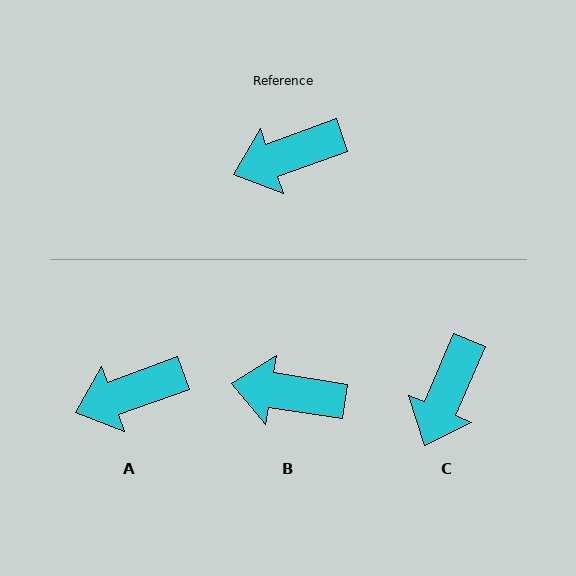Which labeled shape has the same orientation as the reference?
A.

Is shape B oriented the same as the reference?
No, it is off by about 29 degrees.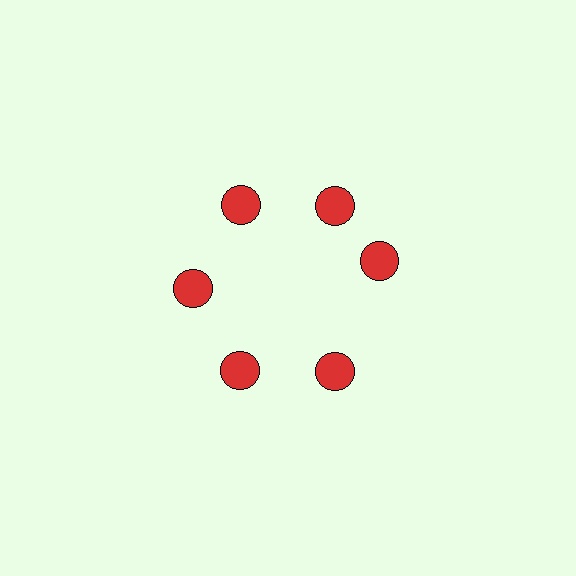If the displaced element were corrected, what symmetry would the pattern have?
It would have 6-fold rotational symmetry — the pattern would map onto itself every 60 degrees.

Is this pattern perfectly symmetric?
No. The 6 red circles are arranged in a ring, but one element near the 3 o'clock position is rotated out of alignment along the ring, breaking the 6-fold rotational symmetry.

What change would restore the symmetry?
The symmetry would be restored by rotating it back into even spacing with its neighbors so that all 6 circles sit at equal angles and equal distance from the center.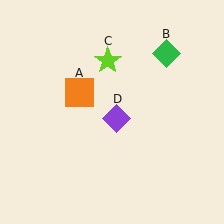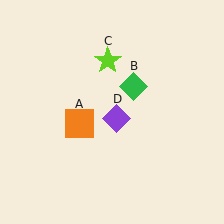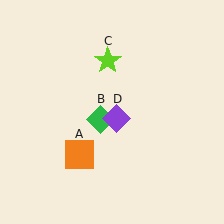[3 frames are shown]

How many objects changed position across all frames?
2 objects changed position: orange square (object A), green diamond (object B).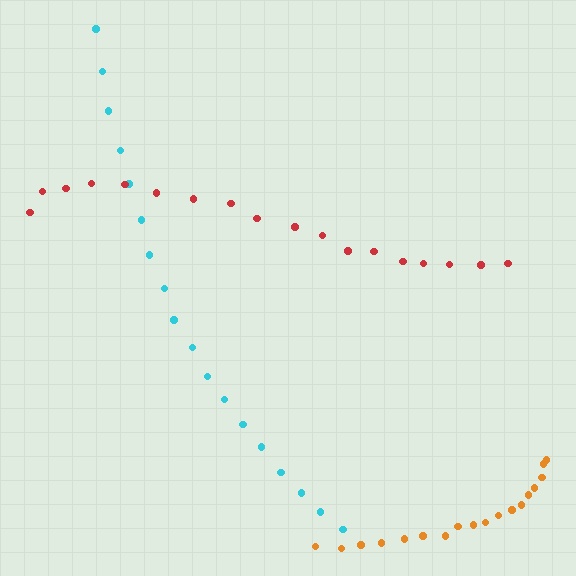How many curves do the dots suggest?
There are 3 distinct paths.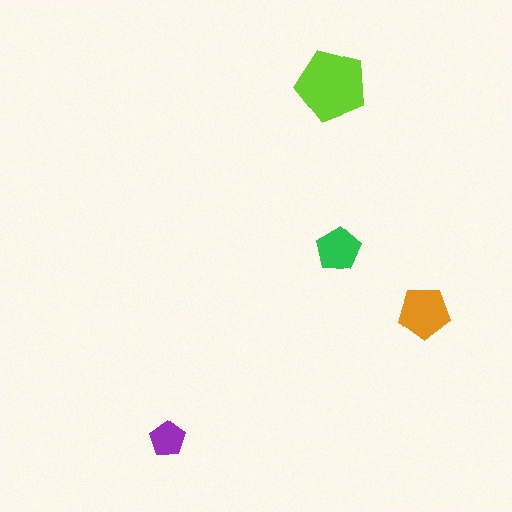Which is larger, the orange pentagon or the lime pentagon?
The lime one.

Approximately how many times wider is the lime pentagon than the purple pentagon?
About 2 times wider.